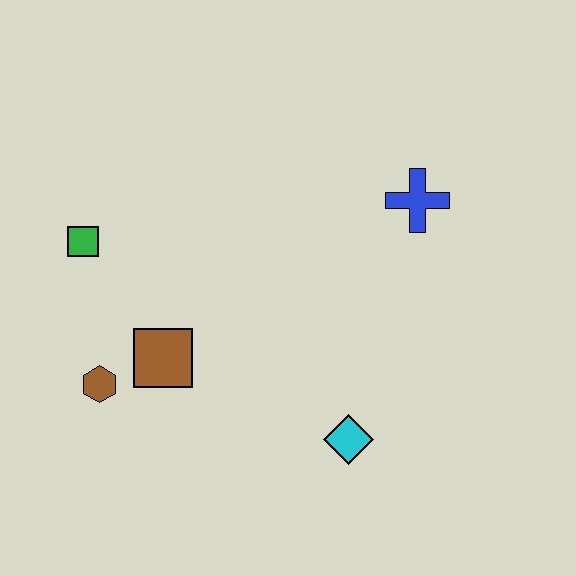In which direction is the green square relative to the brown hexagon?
The green square is above the brown hexagon.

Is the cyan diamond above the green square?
No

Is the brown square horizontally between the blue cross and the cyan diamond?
No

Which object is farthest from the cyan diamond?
The green square is farthest from the cyan diamond.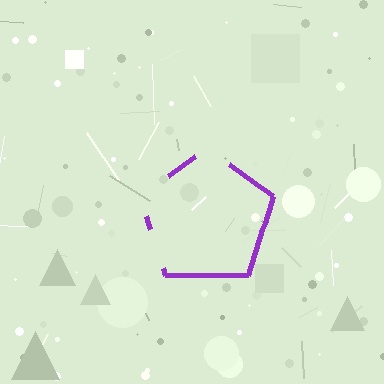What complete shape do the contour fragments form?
The contour fragments form a pentagon.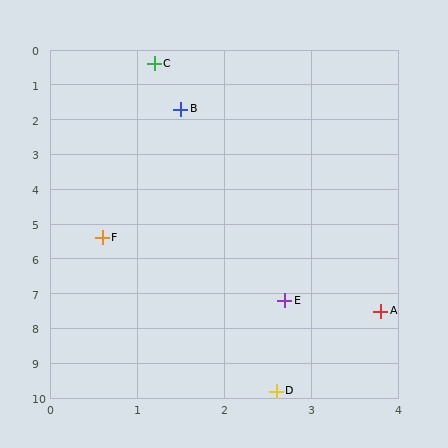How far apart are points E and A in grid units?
Points E and A are about 1.1 grid units apart.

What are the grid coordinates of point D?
Point D is at approximately (2.6, 9.8).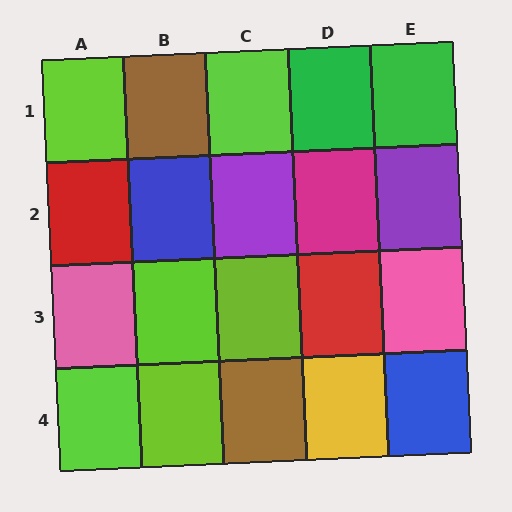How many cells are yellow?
1 cell is yellow.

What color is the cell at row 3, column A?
Pink.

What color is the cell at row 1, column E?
Green.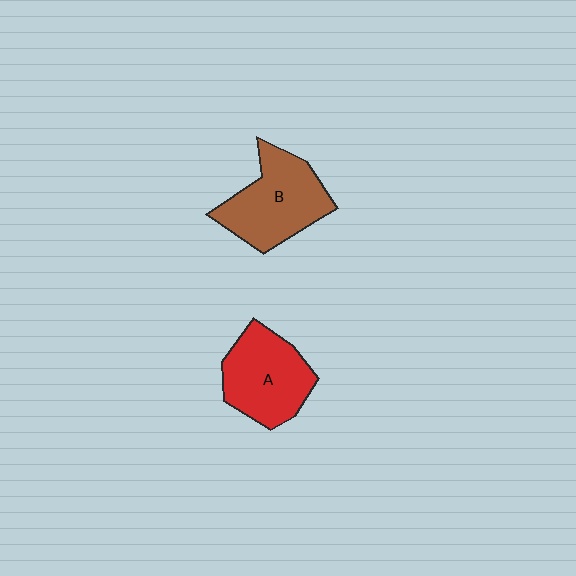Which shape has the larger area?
Shape B (brown).